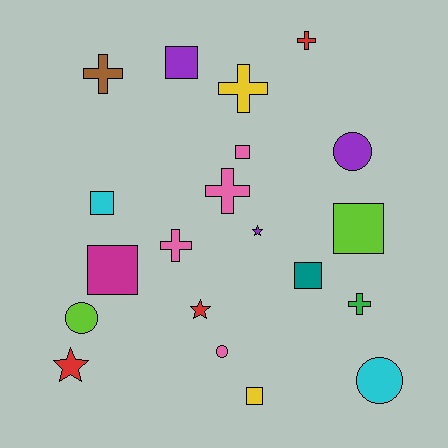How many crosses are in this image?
There are 6 crosses.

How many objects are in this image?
There are 20 objects.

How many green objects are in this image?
There is 1 green object.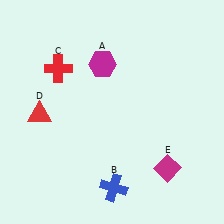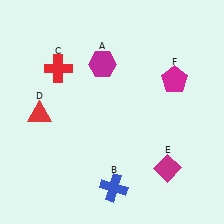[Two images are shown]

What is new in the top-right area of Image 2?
A magenta pentagon (F) was added in the top-right area of Image 2.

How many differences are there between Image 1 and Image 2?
There is 1 difference between the two images.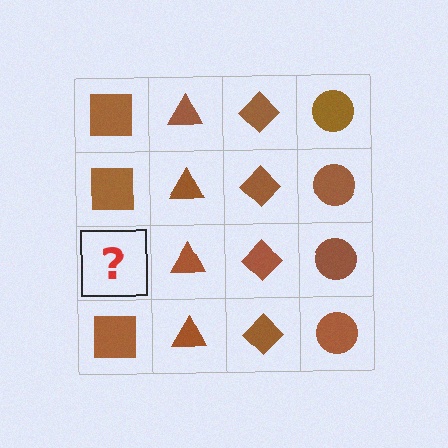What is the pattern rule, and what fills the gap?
The rule is that each column has a consistent shape. The gap should be filled with a brown square.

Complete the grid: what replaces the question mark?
The question mark should be replaced with a brown square.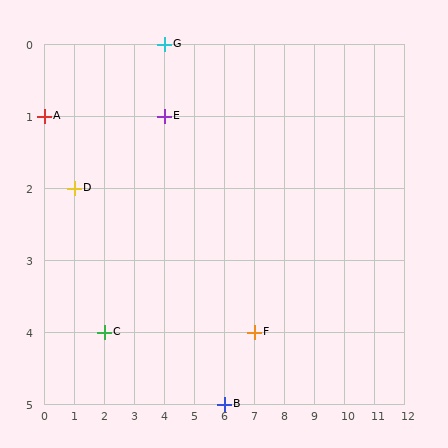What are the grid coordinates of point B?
Point B is at grid coordinates (6, 5).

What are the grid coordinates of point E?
Point E is at grid coordinates (4, 1).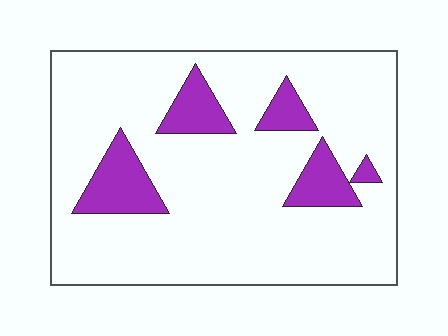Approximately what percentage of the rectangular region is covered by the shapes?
Approximately 15%.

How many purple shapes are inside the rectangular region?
5.